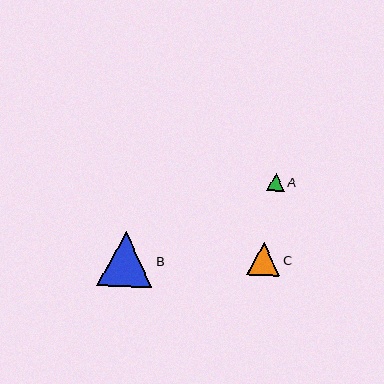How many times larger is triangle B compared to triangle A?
Triangle B is approximately 3.0 times the size of triangle A.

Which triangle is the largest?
Triangle B is the largest with a size of approximately 56 pixels.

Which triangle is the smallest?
Triangle A is the smallest with a size of approximately 18 pixels.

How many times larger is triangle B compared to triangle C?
Triangle B is approximately 1.6 times the size of triangle C.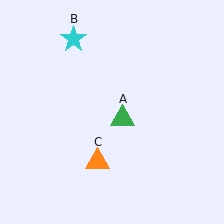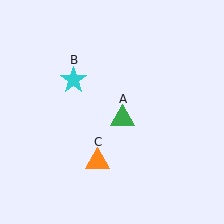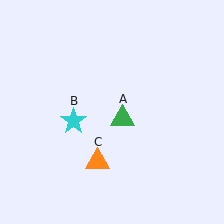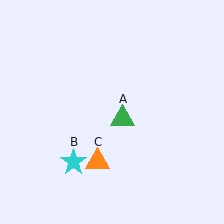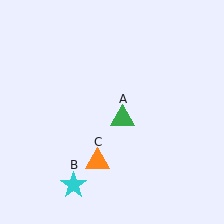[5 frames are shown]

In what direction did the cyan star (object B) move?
The cyan star (object B) moved down.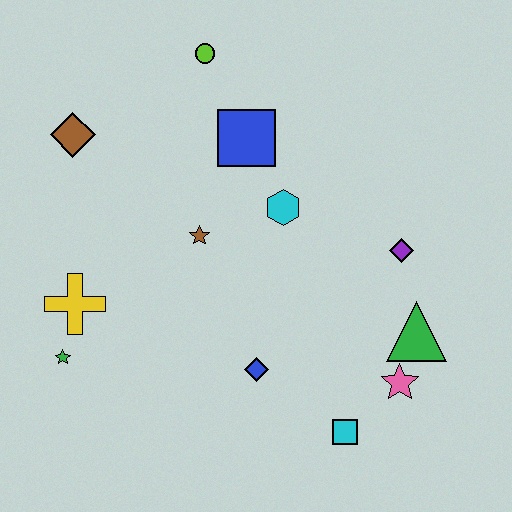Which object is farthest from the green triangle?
The brown diamond is farthest from the green triangle.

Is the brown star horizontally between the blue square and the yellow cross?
Yes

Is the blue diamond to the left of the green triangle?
Yes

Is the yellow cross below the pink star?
No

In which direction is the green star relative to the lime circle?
The green star is below the lime circle.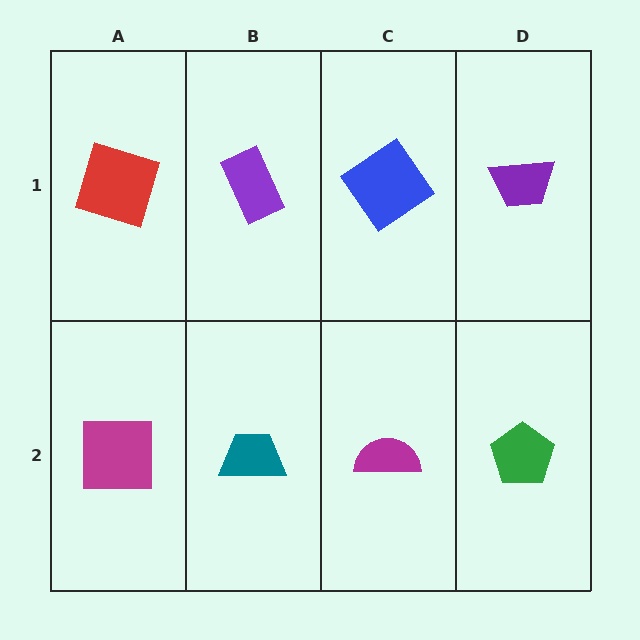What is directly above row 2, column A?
A red square.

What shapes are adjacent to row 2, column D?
A purple trapezoid (row 1, column D), a magenta semicircle (row 2, column C).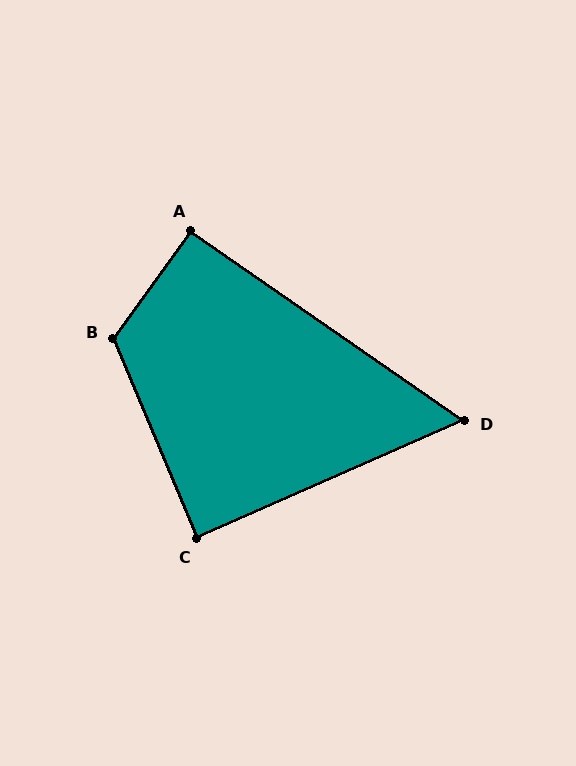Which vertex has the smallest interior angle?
D, at approximately 58 degrees.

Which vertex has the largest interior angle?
B, at approximately 122 degrees.